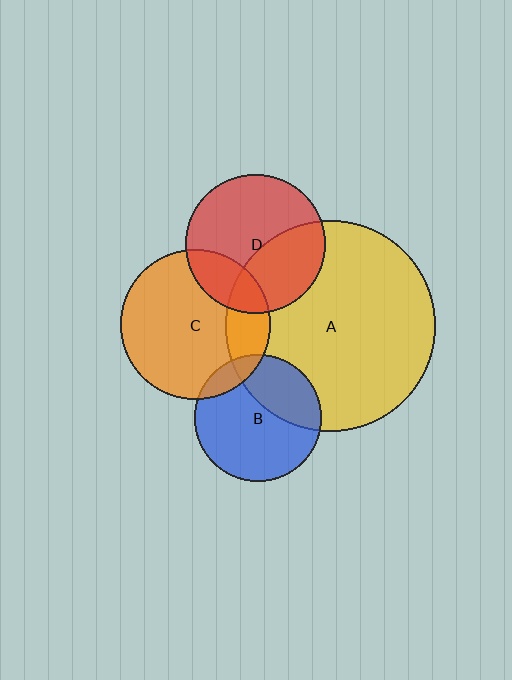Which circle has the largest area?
Circle A (yellow).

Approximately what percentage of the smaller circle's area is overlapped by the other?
Approximately 10%.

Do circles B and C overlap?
Yes.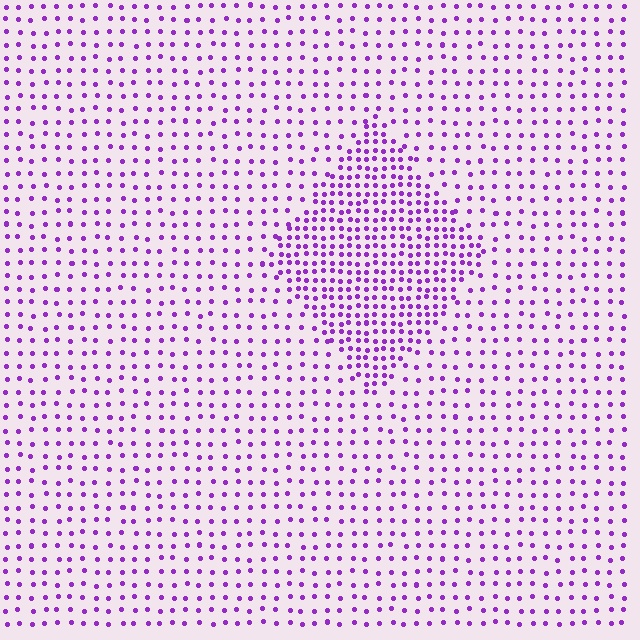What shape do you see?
I see a diamond.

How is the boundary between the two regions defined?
The boundary is defined by a change in element density (approximately 2.2x ratio). All elements are the same color, size, and shape.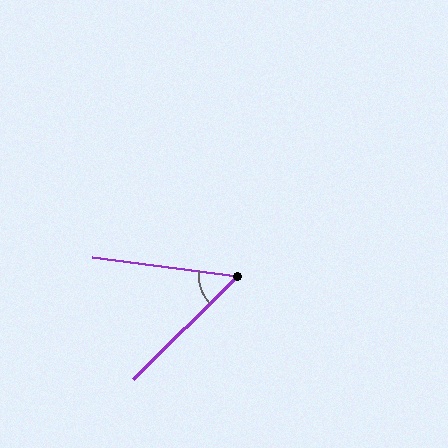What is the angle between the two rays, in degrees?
Approximately 52 degrees.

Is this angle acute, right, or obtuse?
It is acute.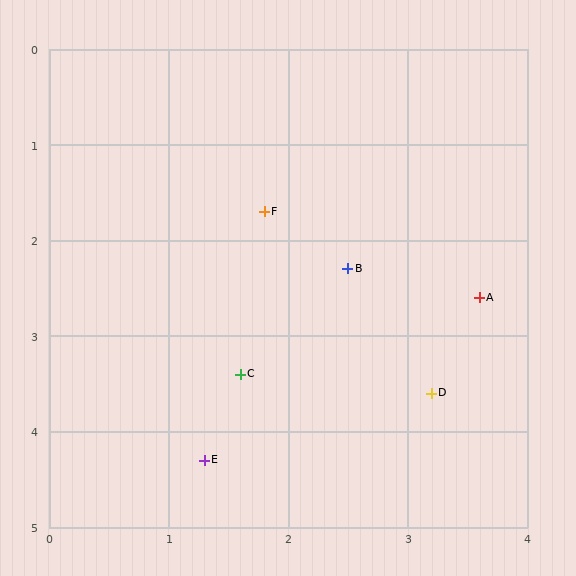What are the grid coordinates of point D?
Point D is at approximately (3.2, 3.6).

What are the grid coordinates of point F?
Point F is at approximately (1.8, 1.7).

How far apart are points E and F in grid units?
Points E and F are about 2.6 grid units apart.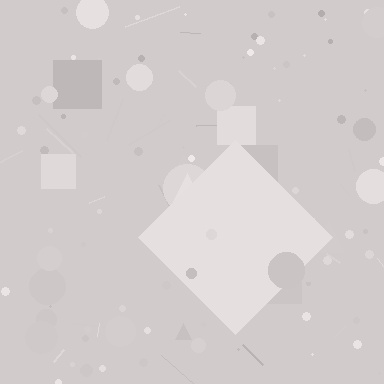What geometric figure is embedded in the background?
A diamond is embedded in the background.